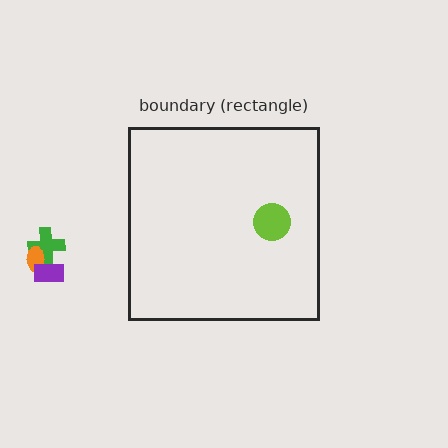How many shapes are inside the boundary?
1 inside, 3 outside.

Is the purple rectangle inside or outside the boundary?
Outside.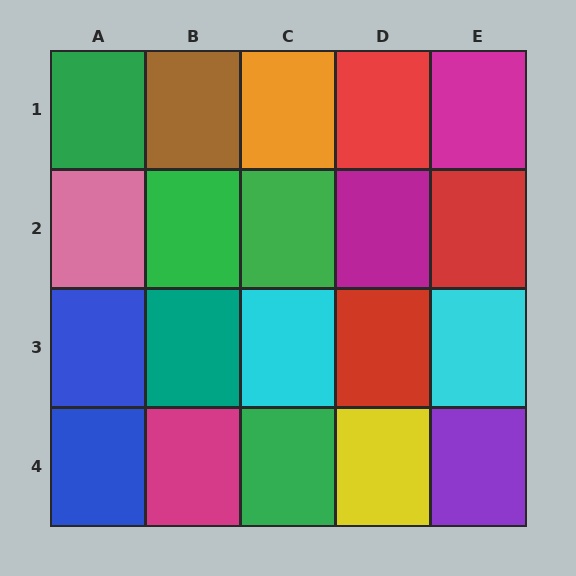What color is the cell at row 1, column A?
Green.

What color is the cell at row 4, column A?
Blue.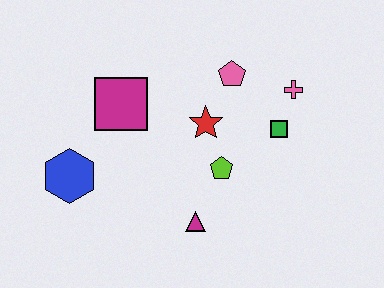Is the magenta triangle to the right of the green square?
No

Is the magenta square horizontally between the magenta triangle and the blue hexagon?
Yes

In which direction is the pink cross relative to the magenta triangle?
The pink cross is above the magenta triangle.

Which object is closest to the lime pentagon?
The red star is closest to the lime pentagon.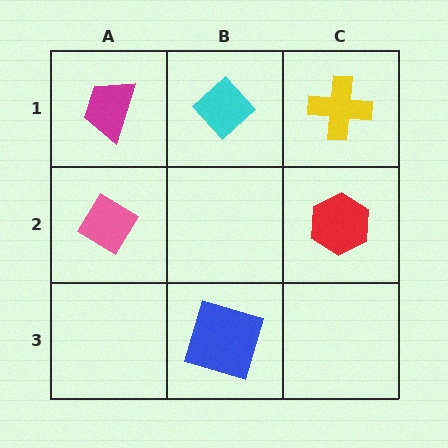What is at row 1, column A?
A magenta trapezoid.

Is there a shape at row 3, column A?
No, that cell is empty.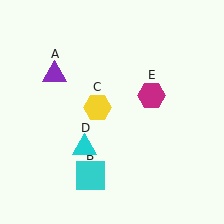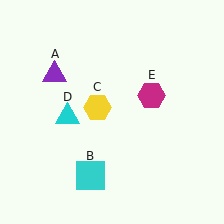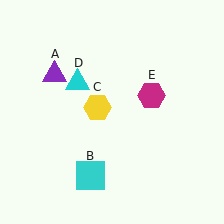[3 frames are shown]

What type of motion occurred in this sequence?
The cyan triangle (object D) rotated clockwise around the center of the scene.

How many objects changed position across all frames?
1 object changed position: cyan triangle (object D).